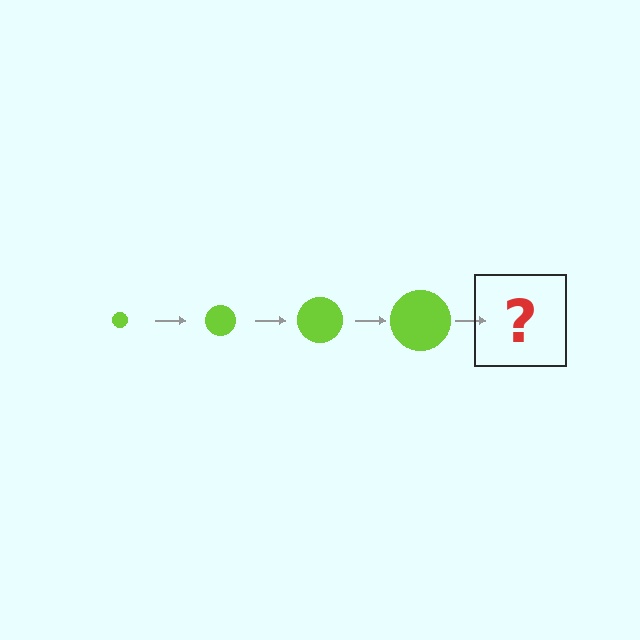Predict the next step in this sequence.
The next step is a lime circle, larger than the previous one.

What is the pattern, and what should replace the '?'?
The pattern is that the circle gets progressively larger each step. The '?' should be a lime circle, larger than the previous one.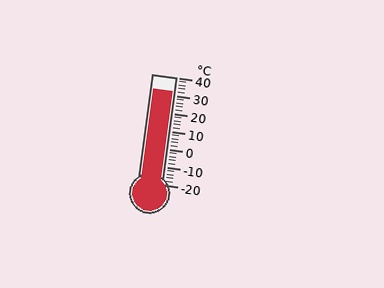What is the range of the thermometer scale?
The thermometer scale ranges from -20°C to 40°C.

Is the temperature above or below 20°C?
The temperature is above 20°C.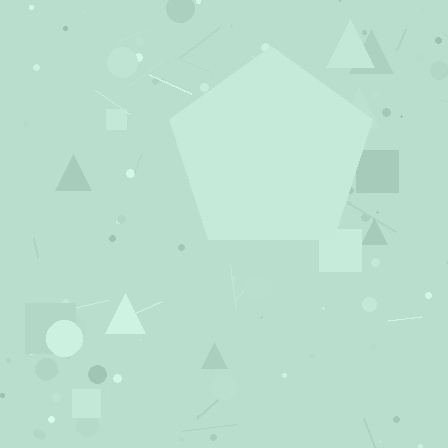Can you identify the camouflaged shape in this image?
The camouflaged shape is a pentagon.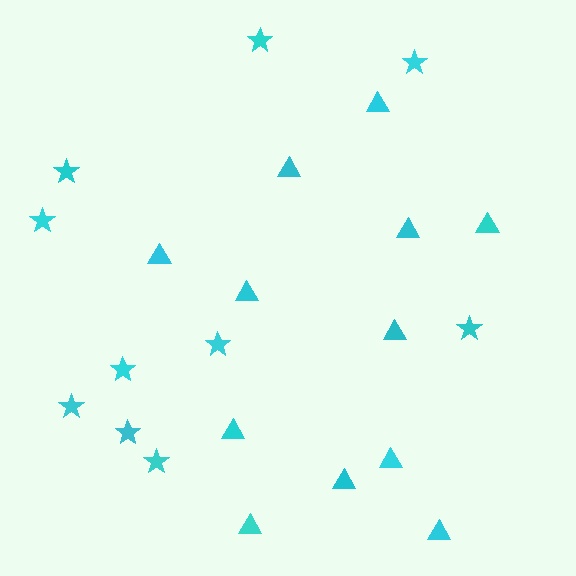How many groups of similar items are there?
There are 2 groups: one group of stars (10) and one group of triangles (12).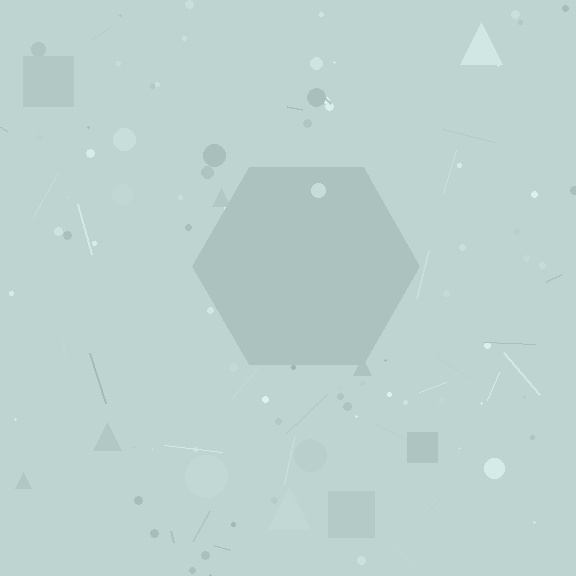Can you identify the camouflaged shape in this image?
The camouflaged shape is a hexagon.